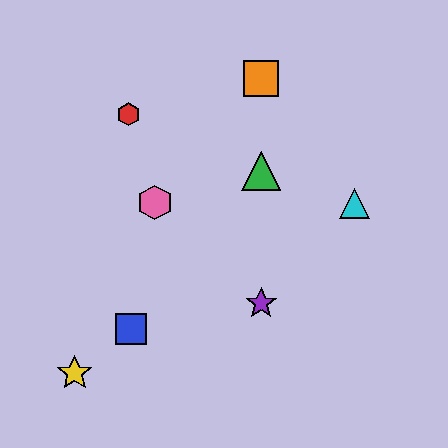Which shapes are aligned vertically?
The green triangle, the purple star, the orange square are aligned vertically.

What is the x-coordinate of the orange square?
The orange square is at x≈261.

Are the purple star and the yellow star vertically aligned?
No, the purple star is at x≈261 and the yellow star is at x≈75.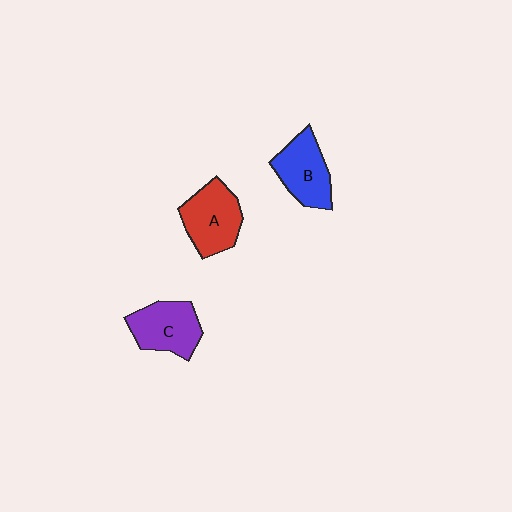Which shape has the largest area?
Shape A (red).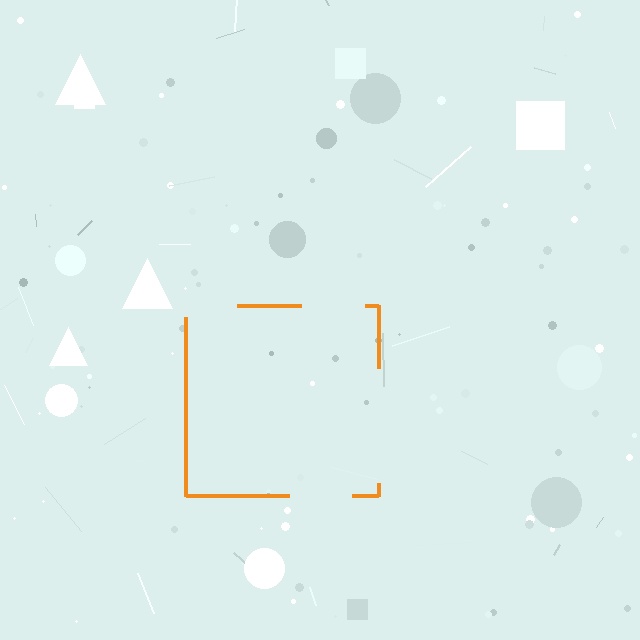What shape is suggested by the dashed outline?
The dashed outline suggests a square.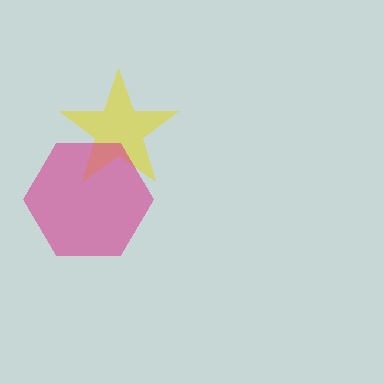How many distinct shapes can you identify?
There are 2 distinct shapes: a yellow star, a magenta hexagon.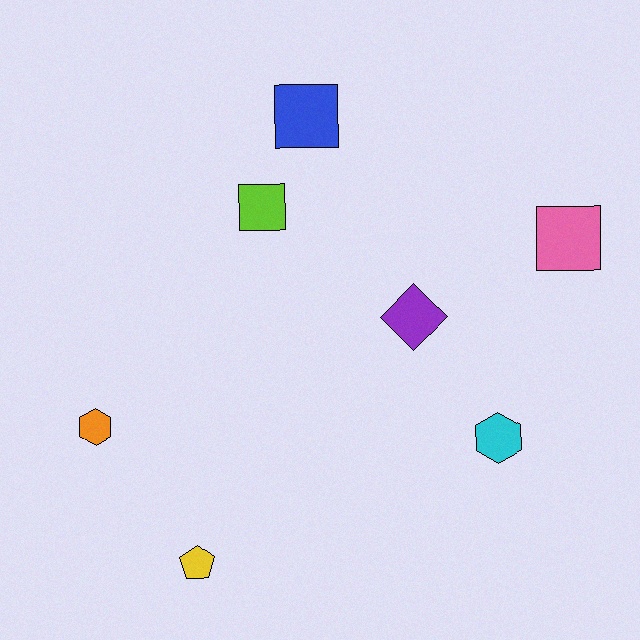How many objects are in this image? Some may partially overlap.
There are 7 objects.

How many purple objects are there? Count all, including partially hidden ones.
There is 1 purple object.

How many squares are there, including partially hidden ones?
There are 3 squares.